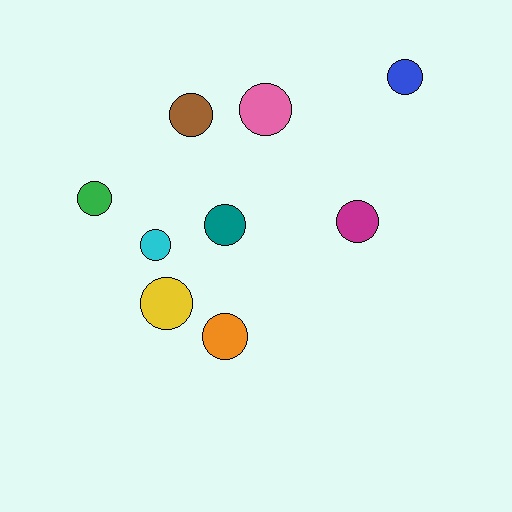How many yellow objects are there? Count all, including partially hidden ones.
There is 1 yellow object.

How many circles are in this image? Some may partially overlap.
There are 9 circles.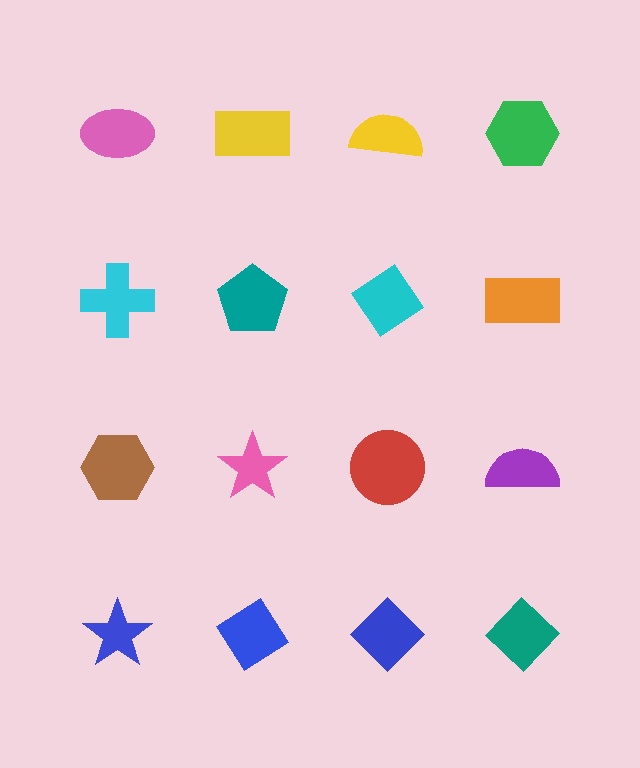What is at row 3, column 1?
A brown hexagon.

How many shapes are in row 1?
4 shapes.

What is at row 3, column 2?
A pink star.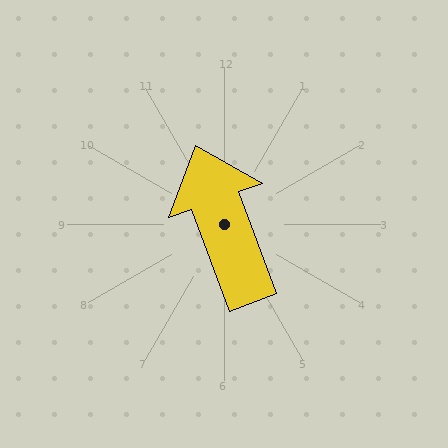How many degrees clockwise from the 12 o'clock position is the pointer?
Approximately 340 degrees.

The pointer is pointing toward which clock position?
Roughly 11 o'clock.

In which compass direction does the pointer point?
North.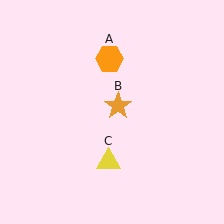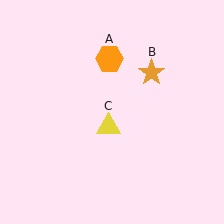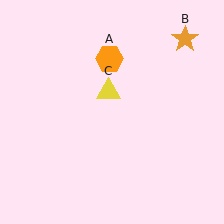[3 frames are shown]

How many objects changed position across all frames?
2 objects changed position: orange star (object B), yellow triangle (object C).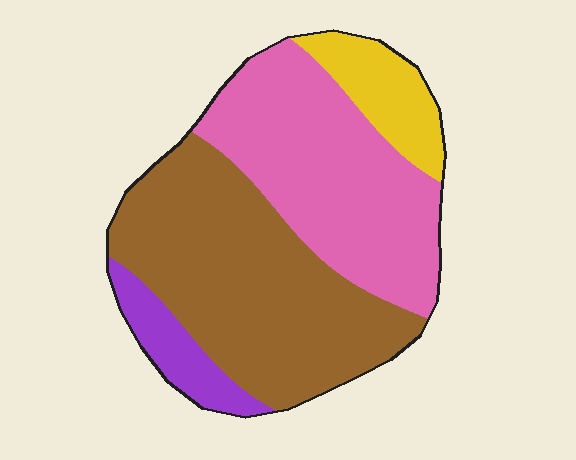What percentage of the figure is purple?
Purple takes up about one tenth (1/10) of the figure.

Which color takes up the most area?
Brown, at roughly 45%.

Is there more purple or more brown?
Brown.